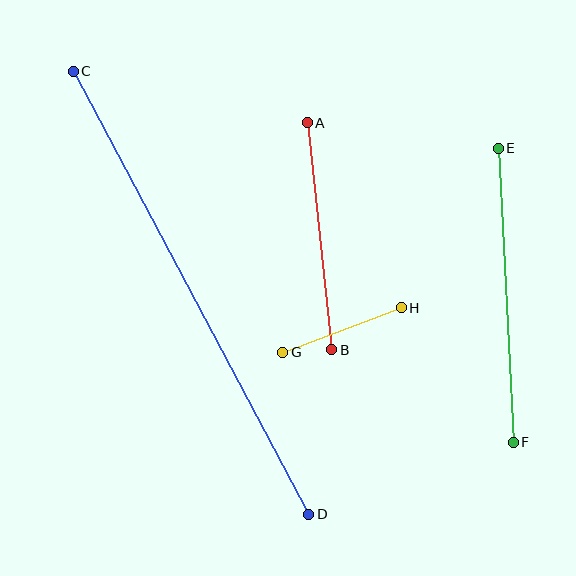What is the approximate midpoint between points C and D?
The midpoint is at approximately (191, 293) pixels.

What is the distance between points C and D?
The distance is approximately 502 pixels.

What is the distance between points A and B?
The distance is approximately 228 pixels.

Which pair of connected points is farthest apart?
Points C and D are farthest apart.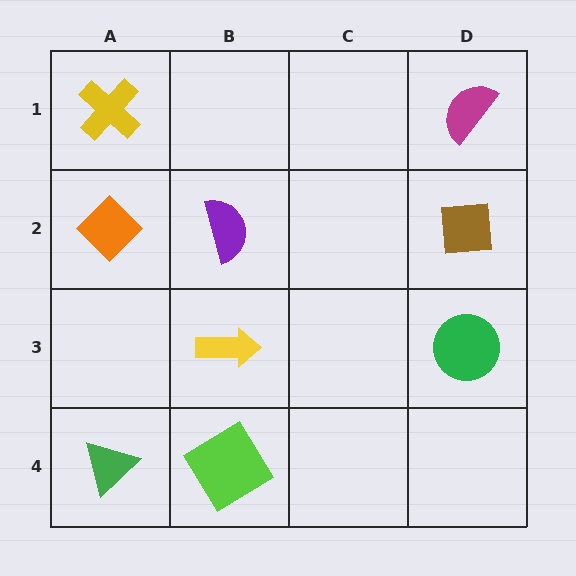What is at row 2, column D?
A brown square.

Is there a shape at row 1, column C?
No, that cell is empty.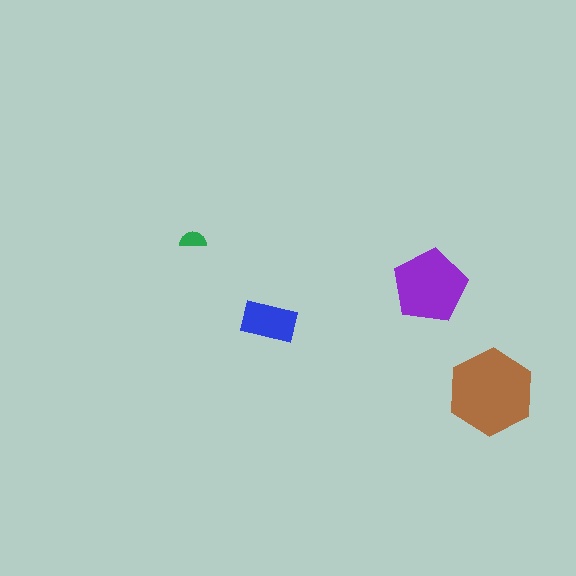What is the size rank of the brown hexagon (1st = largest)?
1st.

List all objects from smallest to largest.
The green semicircle, the blue rectangle, the purple pentagon, the brown hexagon.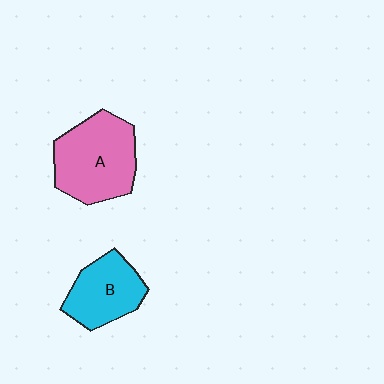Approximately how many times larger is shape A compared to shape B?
Approximately 1.4 times.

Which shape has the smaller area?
Shape B (cyan).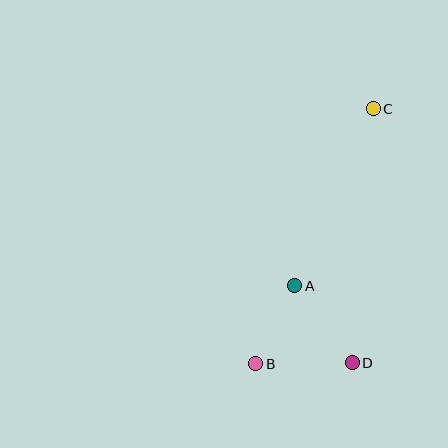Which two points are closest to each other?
Points A and B are closest to each other.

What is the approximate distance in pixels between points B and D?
The distance between B and D is approximately 97 pixels.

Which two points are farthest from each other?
Points B and C are farthest from each other.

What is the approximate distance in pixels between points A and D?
The distance between A and D is approximately 96 pixels.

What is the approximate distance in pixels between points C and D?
The distance between C and D is approximately 255 pixels.